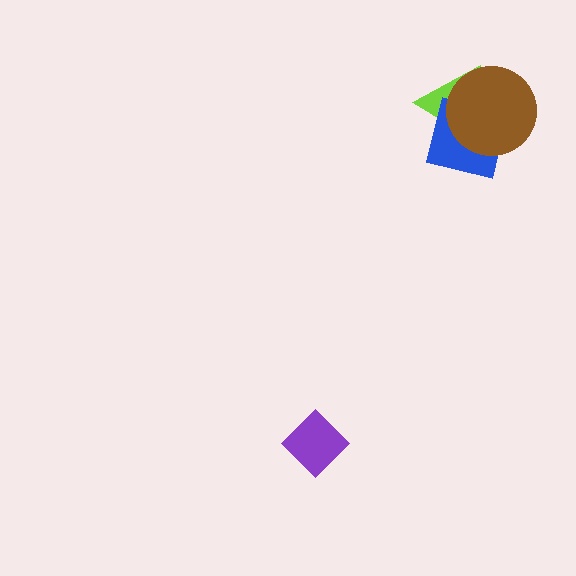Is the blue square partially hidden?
Yes, it is partially covered by another shape.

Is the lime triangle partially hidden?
Yes, it is partially covered by another shape.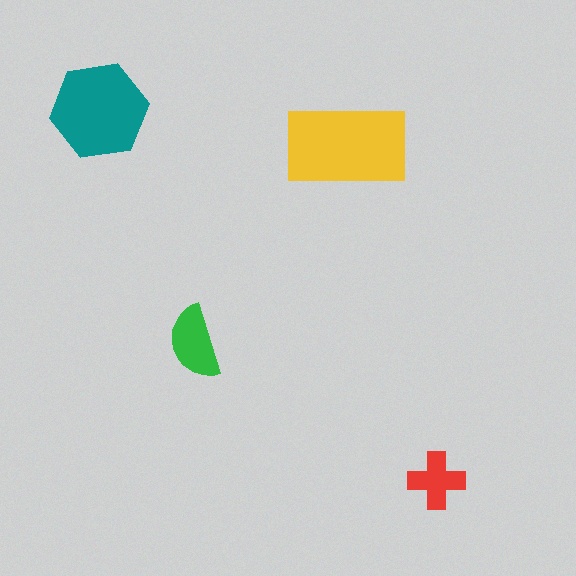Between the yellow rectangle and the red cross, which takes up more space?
The yellow rectangle.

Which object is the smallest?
The red cross.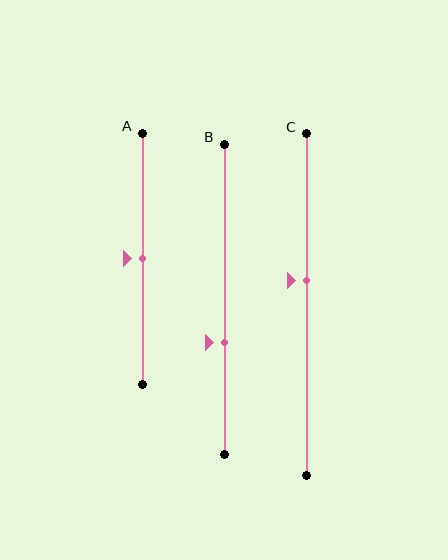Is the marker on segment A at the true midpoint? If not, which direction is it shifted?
Yes, the marker on segment A is at the true midpoint.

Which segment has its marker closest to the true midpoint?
Segment A has its marker closest to the true midpoint.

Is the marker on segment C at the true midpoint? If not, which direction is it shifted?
No, the marker on segment C is shifted upward by about 7% of the segment length.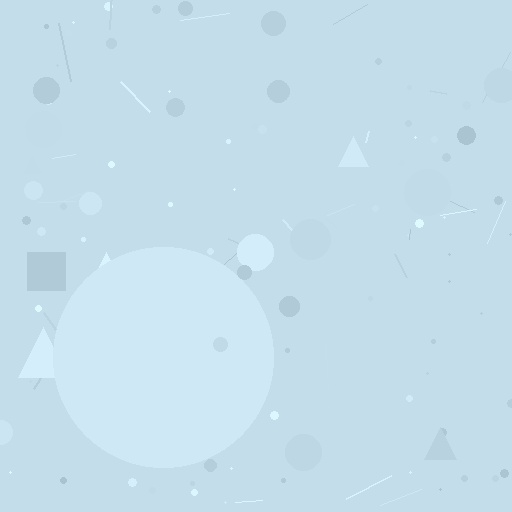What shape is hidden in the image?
A circle is hidden in the image.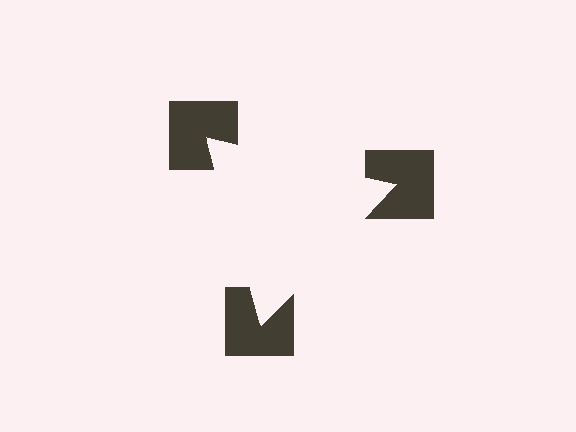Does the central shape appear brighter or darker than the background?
It typically appears slightly brighter than the background, even though no actual brightness change is drawn.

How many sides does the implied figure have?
3 sides.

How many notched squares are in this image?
There are 3 — one at each vertex of the illusory triangle.